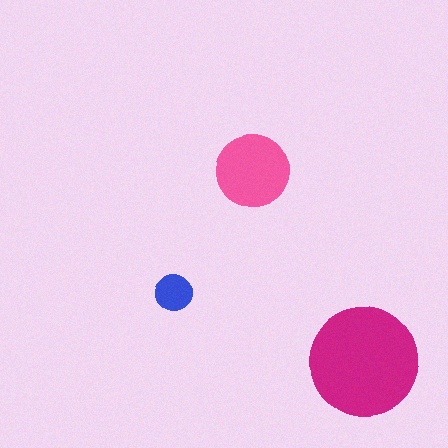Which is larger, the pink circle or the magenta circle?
The magenta one.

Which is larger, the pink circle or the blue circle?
The pink one.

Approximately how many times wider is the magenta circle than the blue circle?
About 3 times wider.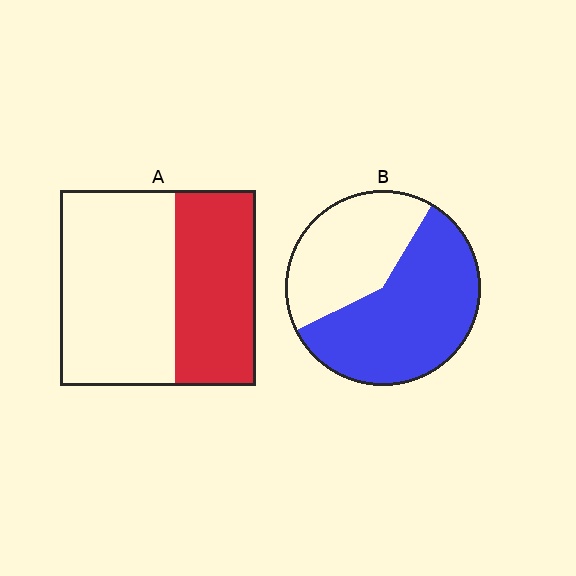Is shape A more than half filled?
No.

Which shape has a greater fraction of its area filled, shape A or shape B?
Shape B.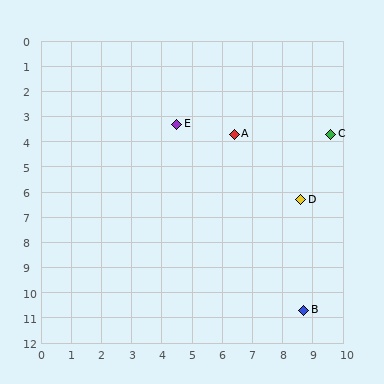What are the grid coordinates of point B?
Point B is at approximately (8.7, 10.7).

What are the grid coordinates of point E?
Point E is at approximately (4.5, 3.3).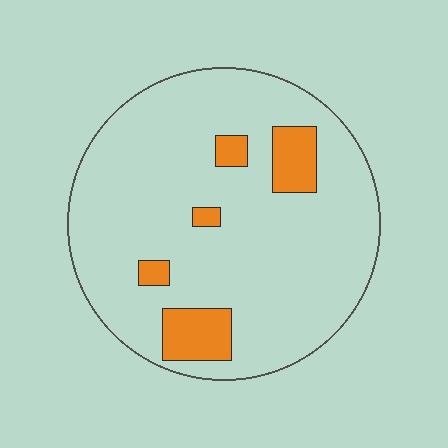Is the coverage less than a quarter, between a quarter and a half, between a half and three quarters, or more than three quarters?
Less than a quarter.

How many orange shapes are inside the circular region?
5.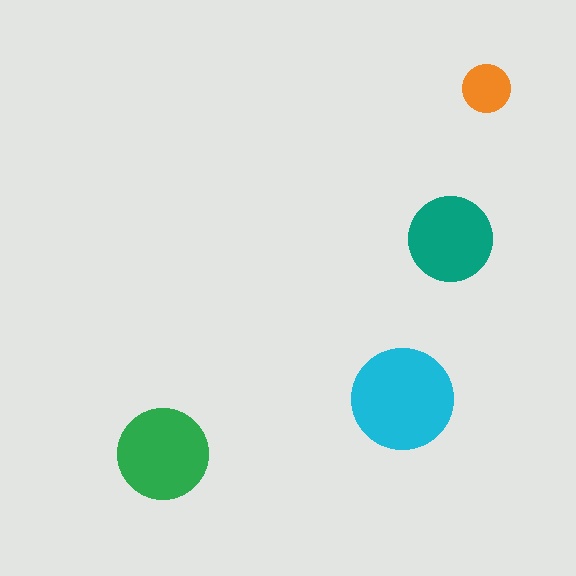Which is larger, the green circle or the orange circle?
The green one.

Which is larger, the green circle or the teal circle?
The green one.